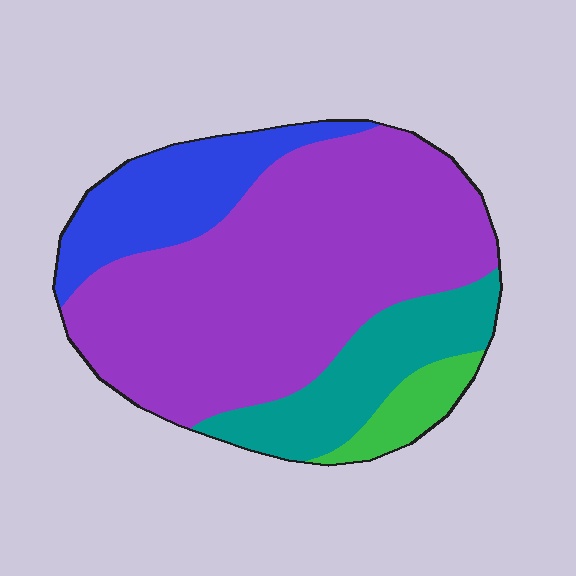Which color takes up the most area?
Purple, at roughly 60%.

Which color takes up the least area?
Green, at roughly 5%.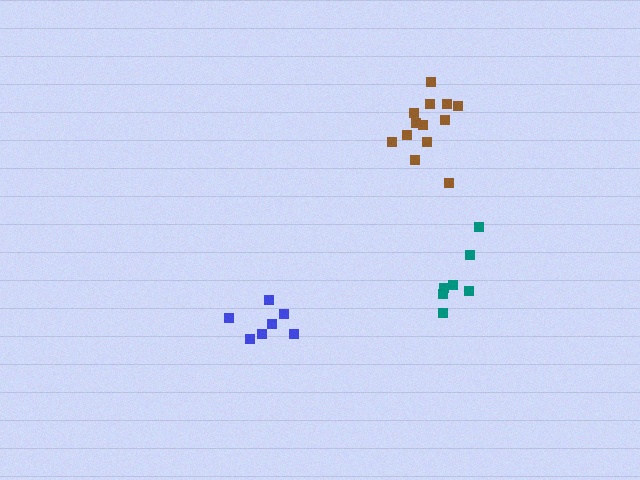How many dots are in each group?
Group 1: 13 dots, Group 2: 7 dots, Group 3: 7 dots (27 total).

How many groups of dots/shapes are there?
There are 3 groups.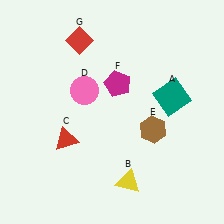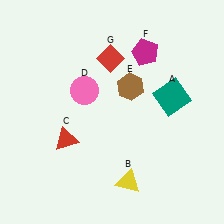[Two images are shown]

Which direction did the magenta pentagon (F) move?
The magenta pentagon (F) moved up.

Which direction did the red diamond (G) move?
The red diamond (G) moved right.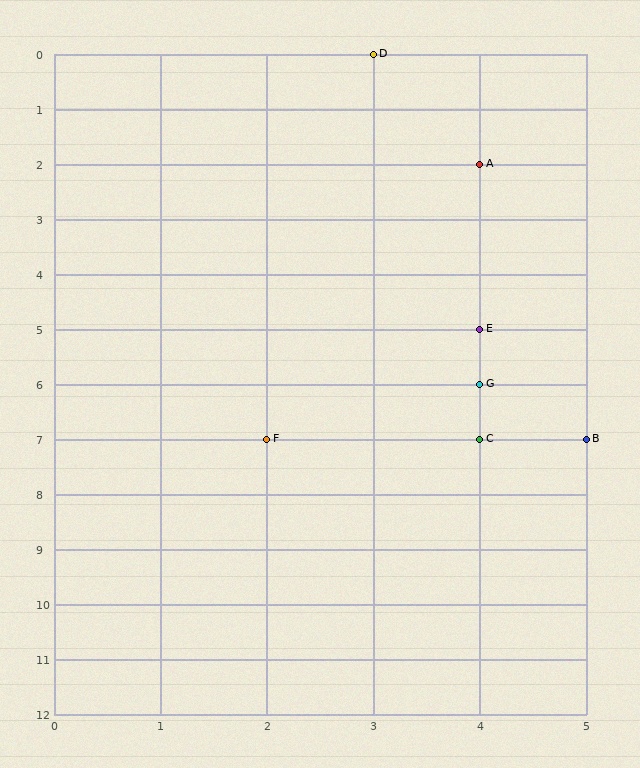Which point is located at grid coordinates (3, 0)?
Point D is at (3, 0).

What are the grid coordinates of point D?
Point D is at grid coordinates (3, 0).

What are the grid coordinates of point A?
Point A is at grid coordinates (4, 2).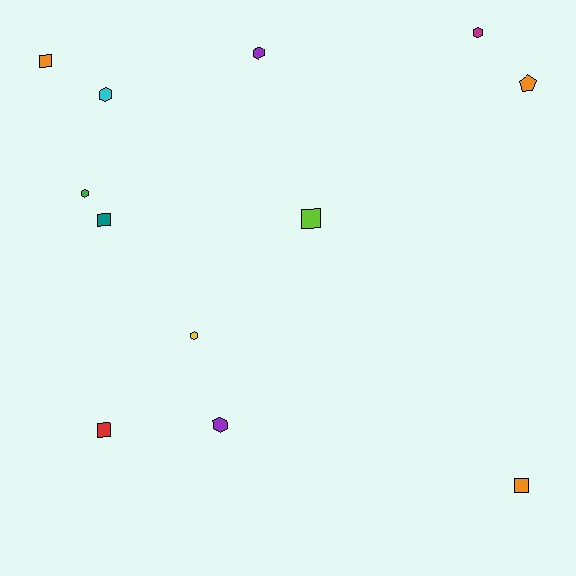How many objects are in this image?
There are 12 objects.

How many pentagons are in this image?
There is 1 pentagon.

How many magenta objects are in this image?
There is 1 magenta object.